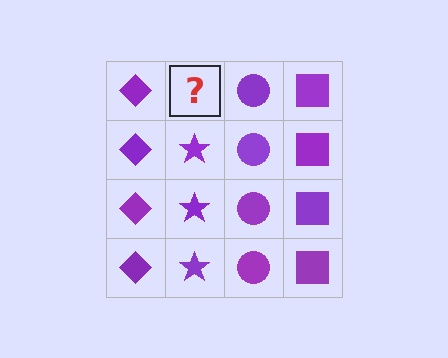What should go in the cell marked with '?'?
The missing cell should contain a purple star.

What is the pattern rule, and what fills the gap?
The rule is that each column has a consistent shape. The gap should be filled with a purple star.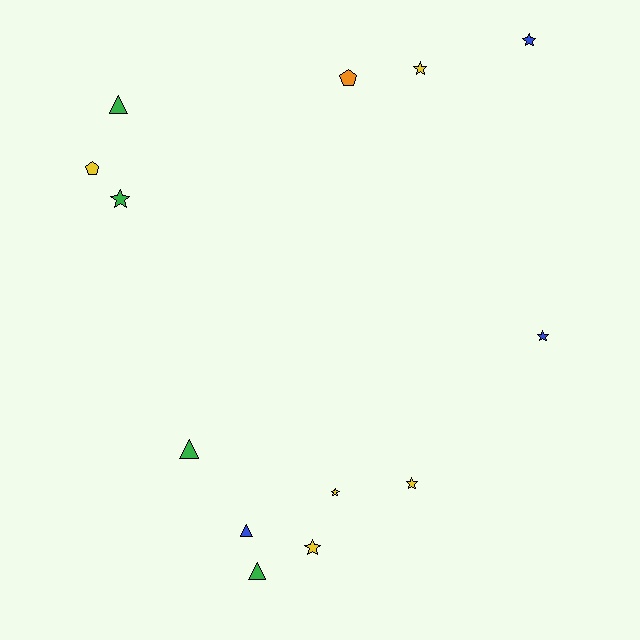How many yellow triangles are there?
There are no yellow triangles.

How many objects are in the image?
There are 13 objects.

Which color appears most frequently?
Yellow, with 5 objects.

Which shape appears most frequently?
Star, with 7 objects.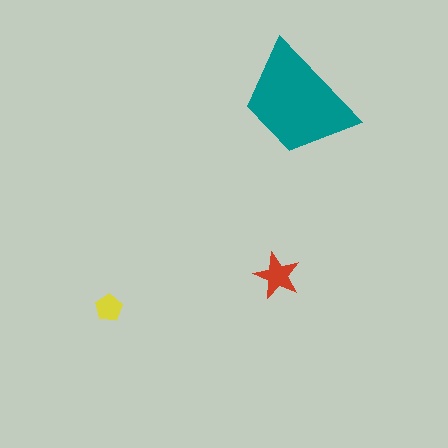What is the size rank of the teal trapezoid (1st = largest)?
1st.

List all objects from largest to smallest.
The teal trapezoid, the red star, the yellow pentagon.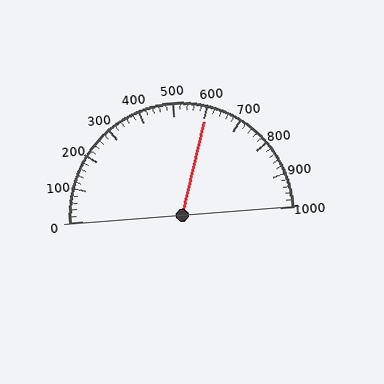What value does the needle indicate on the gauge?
The needle indicates approximately 600.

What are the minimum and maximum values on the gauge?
The gauge ranges from 0 to 1000.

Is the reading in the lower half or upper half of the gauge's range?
The reading is in the upper half of the range (0 to 1000).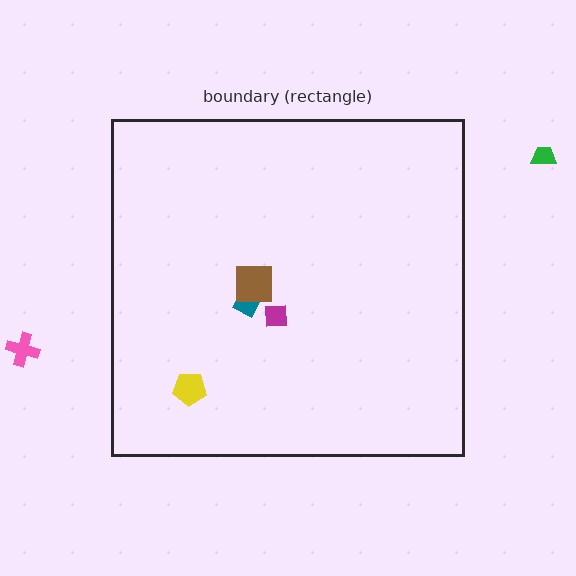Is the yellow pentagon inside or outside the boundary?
Inside.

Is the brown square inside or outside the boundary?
Inside.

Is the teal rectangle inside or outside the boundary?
Inside.